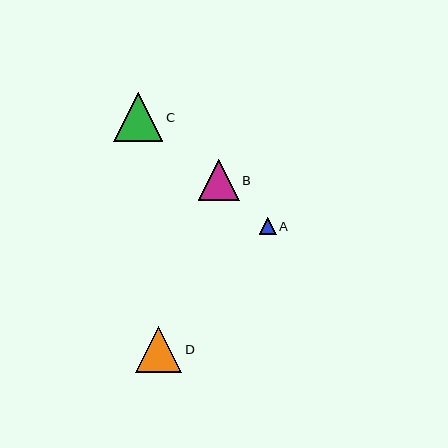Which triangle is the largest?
Triangle C is the largest with a size of approximately 49 pixels.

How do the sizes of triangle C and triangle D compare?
Triangle C and triangle D are approximately the same size.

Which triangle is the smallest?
Triangle A is the smallest with a size of approximately 17 pixels.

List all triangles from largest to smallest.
From largest to smallest: C, D, B, A.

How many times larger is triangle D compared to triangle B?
Triangle D is approximately 1.1 times the size of triangle B.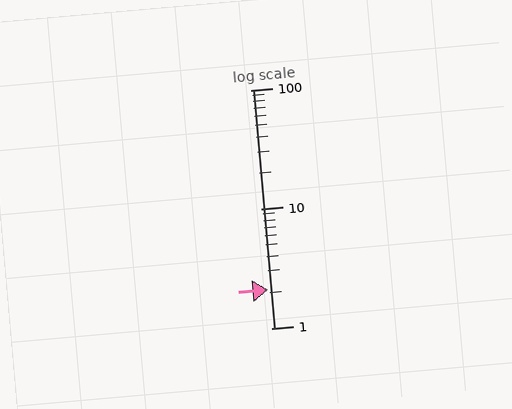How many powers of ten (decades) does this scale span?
The scale spans 2 decades, from 1 to 100.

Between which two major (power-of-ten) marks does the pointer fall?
The pointer is between 1 and 10.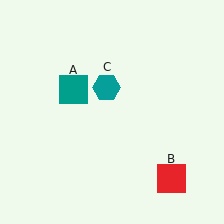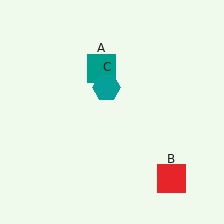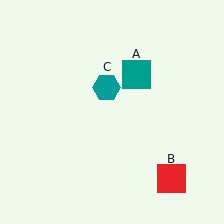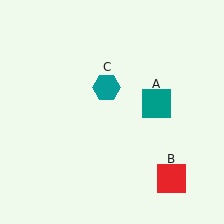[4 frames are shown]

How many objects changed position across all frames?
1 object changed position: teal square (object A).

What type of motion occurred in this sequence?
The teal square (object A) rotated clockwise around the center of the scene.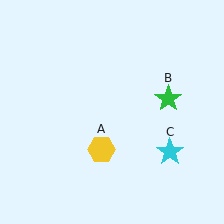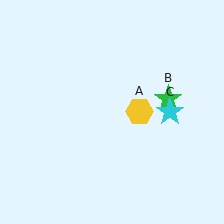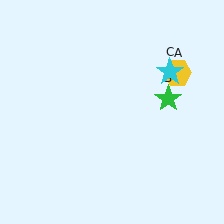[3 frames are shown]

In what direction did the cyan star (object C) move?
The cyan star (object C) moved up.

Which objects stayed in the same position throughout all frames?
Green star (object B) remained stationary.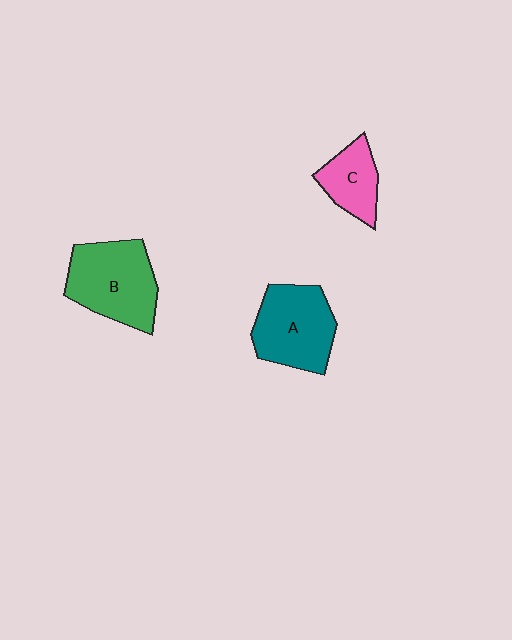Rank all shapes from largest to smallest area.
From largest to smallest: B (green), A (teal), C (pink).